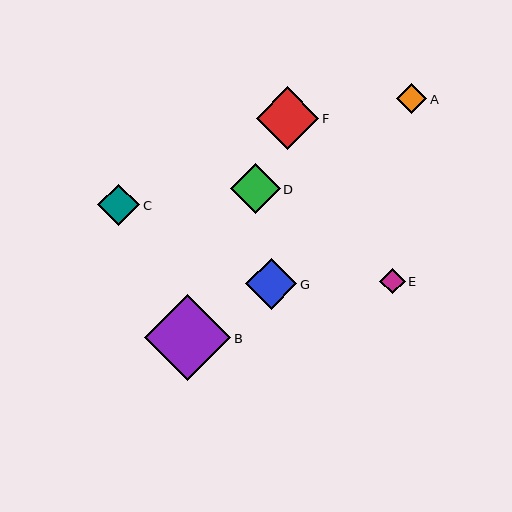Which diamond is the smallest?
Diamond E is the smallest with a size of approximately 26 pixels.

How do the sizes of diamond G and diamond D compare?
Diamond G and diamond D are approximately the same size.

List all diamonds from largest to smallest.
From largest to smallest: B, F, G, D, C, A, E.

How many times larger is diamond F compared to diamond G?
Diamond F is approximately 1.2 times the size of diamond G.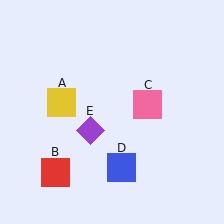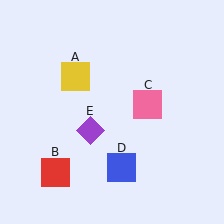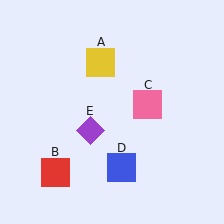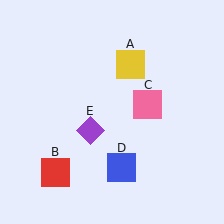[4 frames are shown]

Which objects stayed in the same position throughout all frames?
Red square (object B) and pink square (object C) and blue square (object D) and purple diamond (object E) remained stationary.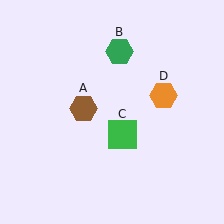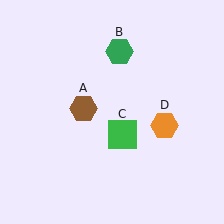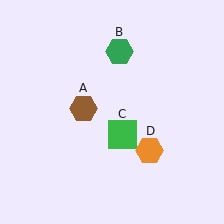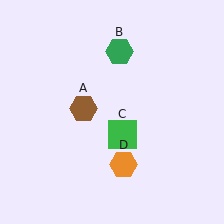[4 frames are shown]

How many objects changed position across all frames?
1 object changed position: orange hexagon (object D).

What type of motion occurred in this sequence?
The orange hexagon (object D) rotated clockwise around the center of the scene.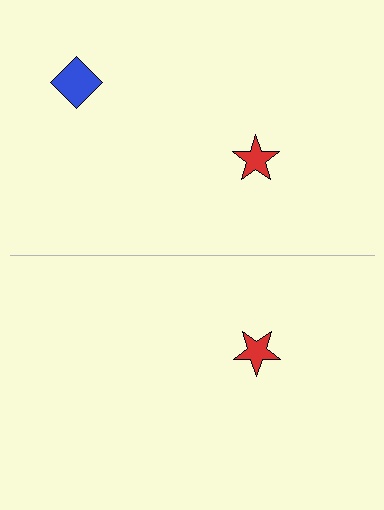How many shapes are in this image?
There are 3 shapes in this image.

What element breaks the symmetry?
A blue diamond is missing from the bottom side.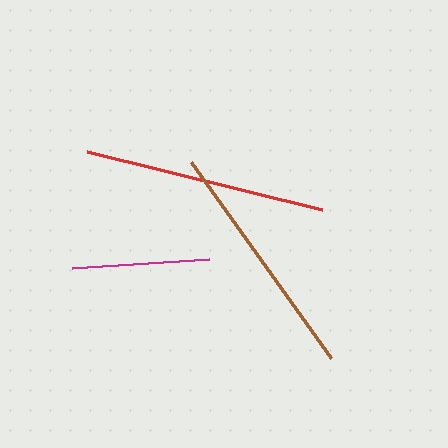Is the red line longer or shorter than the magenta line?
The red line is longer than the magenta line.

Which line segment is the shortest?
The magenta line is the shortest at approximately 138 pixels.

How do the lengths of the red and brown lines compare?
The red and brown lines are approximately the same length.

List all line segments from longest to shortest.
From longest to shortest: red, brown, magenta.